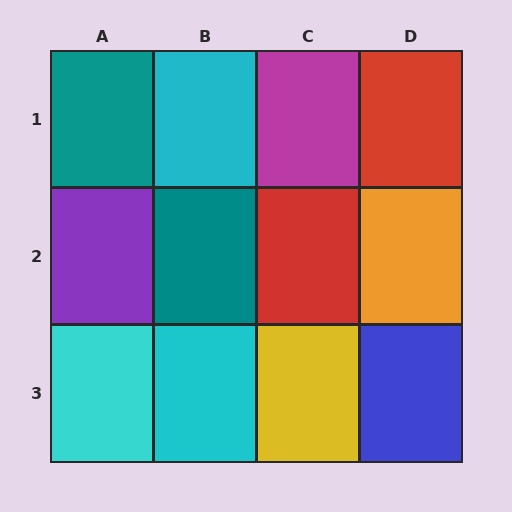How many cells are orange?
1 cell is orange.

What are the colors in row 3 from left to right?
Cyan, cyan, yellow, blue.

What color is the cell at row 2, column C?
Red.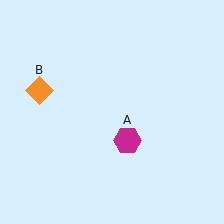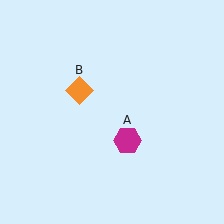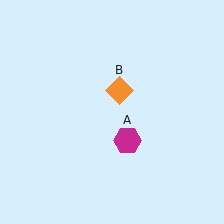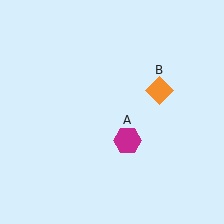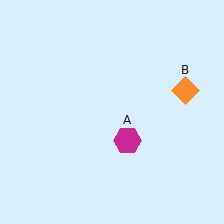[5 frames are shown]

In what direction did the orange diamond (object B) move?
The orange diamond (object B) moved right.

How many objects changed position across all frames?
1 object changed position: orange diamond (object B).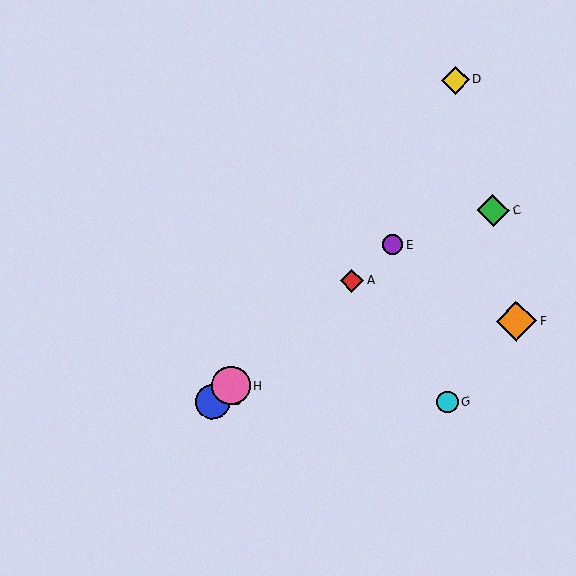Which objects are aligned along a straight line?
Objects A, B, E, H are aligned along a straight line.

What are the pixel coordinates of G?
Object G is at (448, 402).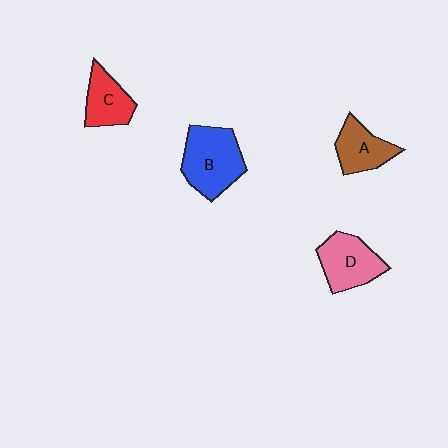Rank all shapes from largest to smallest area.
From largest to smallest: B (blue), D (pink), A (brown), C (red).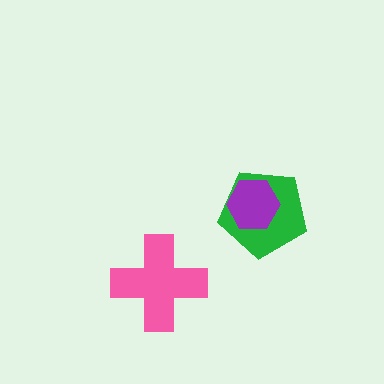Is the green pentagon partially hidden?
Yes, it is partially covered by another shape.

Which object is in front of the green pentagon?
The purple hexagon is in front of the green pentagon.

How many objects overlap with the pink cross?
0 objects overlap with the pink cross.